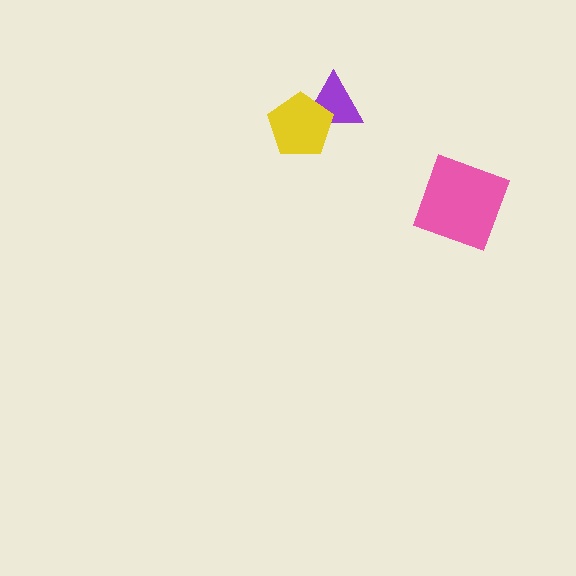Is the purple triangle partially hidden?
Yes, it is partially covered by another shape.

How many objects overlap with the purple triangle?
1 object overlaps with the purple triangle.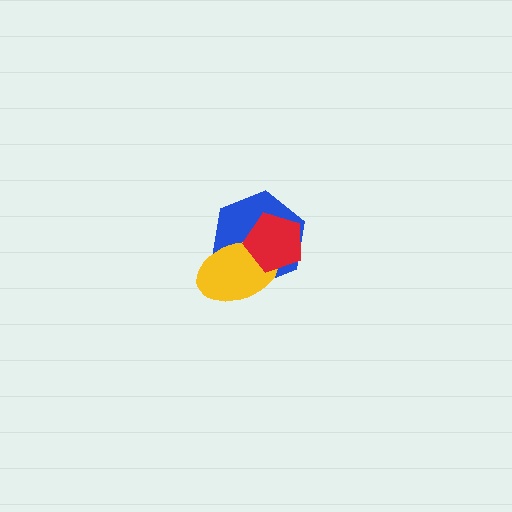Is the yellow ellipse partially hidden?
Yes, it is partially covered by another shape.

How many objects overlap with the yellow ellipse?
2 objects overlap with the yellow ellipse.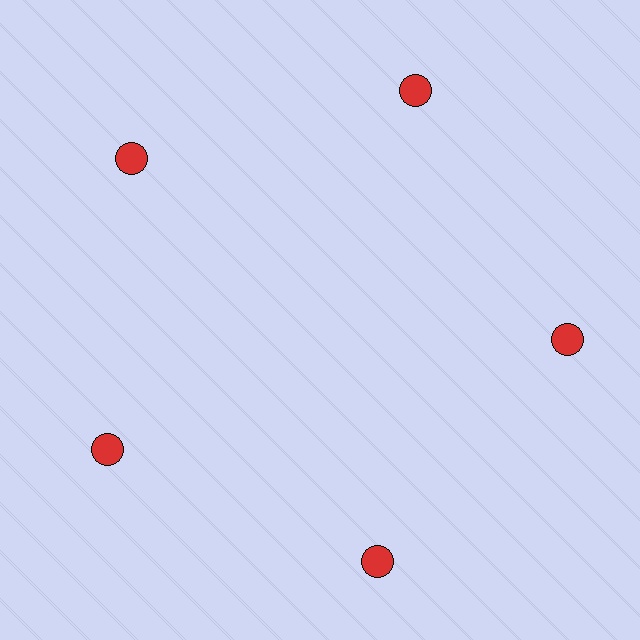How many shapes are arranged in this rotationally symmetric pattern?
There are 5 shapes, arranged in 5 groups of 1.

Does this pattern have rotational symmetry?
Yes, this pattern has 5-fold rotational symmetry. It looks the same after rotating 72 degrees around the center.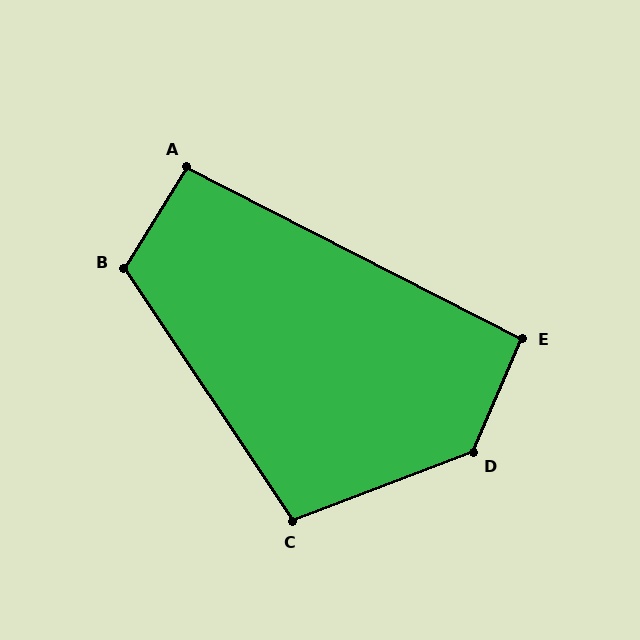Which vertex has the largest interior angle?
D, at approximately 134 degrees.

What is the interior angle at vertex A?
Approximately 95 degrees (approximately right).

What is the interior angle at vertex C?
Approximately 103 degrees (obtuse).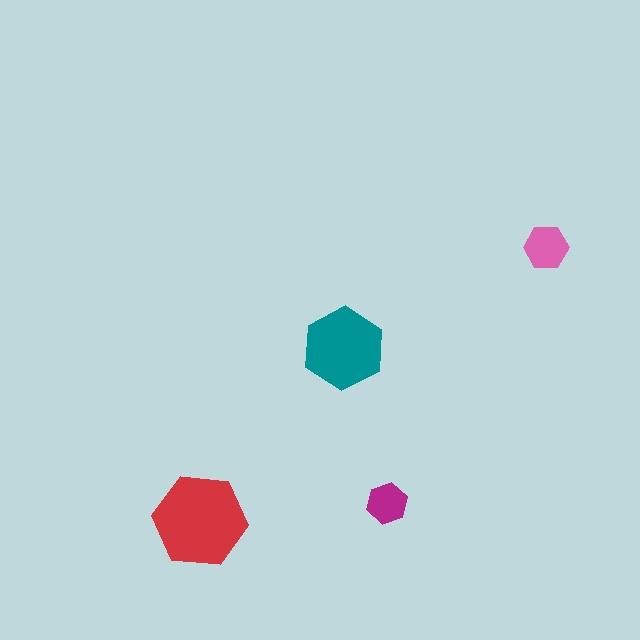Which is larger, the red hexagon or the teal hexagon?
The red one.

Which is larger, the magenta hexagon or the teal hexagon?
The teal one.